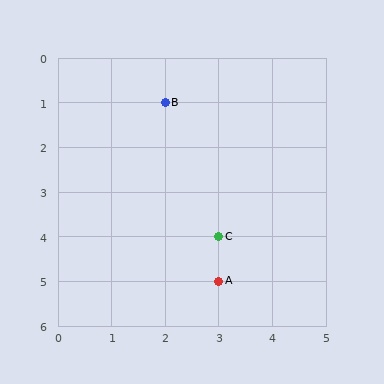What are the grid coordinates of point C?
Point C is at grid coordinates (3, 4).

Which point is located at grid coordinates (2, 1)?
Point B is at (2, 1).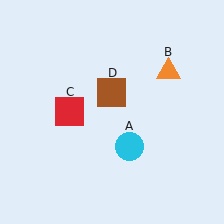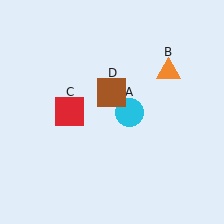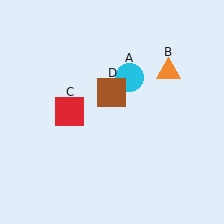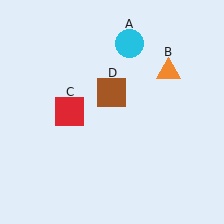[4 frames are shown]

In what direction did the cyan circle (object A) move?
The cyan circle (object A) moved up.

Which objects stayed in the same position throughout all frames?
Orange triangle (object B) and red square (object C) and brown square (object D) remained stationary.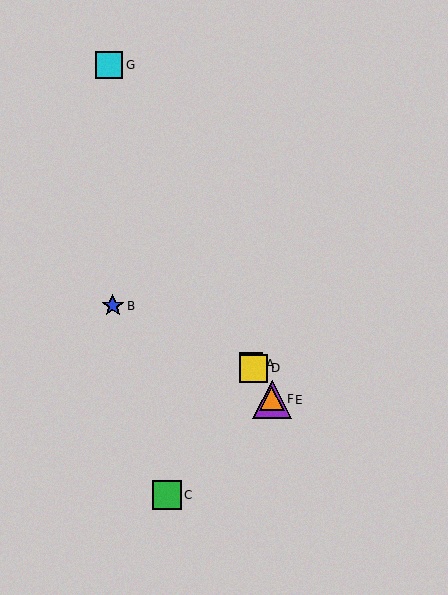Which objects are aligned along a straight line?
Objects A, D, E, F are aligned along a straight line.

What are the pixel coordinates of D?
Object D is at (254, 368).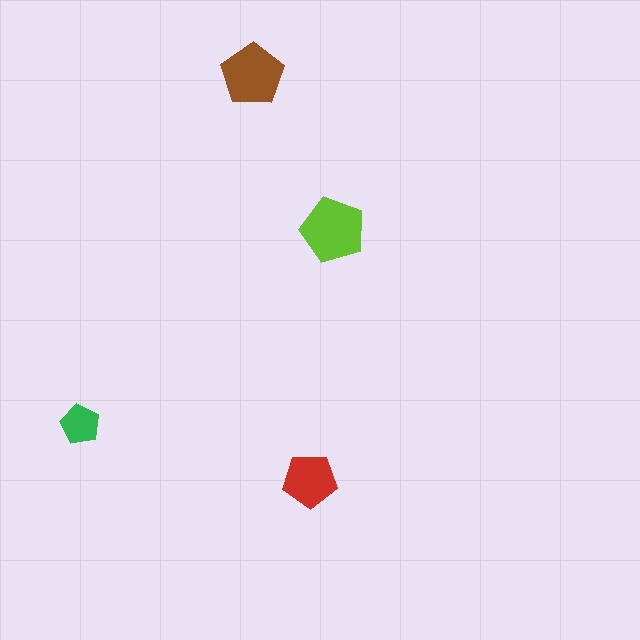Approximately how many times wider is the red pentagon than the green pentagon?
About 1.5 times wider.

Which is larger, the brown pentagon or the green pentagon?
The brown one.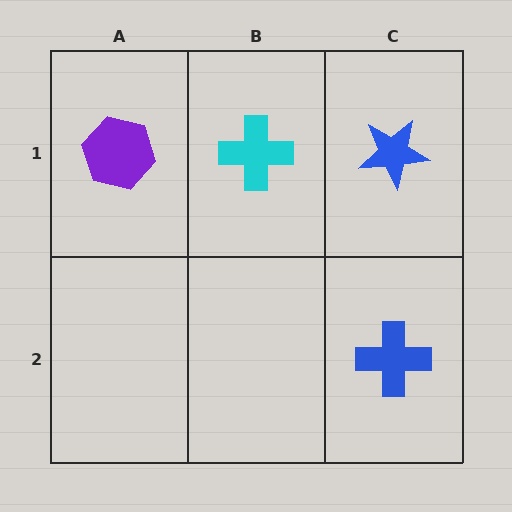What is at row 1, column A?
A purple hexagon.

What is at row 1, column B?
A cyan cross.